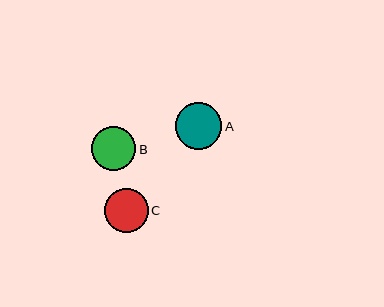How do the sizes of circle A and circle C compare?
Circle A and circle C are approximately the same size.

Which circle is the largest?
Circle A is the largest with a size of approximately 46 pixels.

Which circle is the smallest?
Circle C is the smallest with a size of approximately 44 pixels.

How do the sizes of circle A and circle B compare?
Circle A and circle B are approximately the same size.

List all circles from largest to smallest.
From largest to smallest: A, B, C.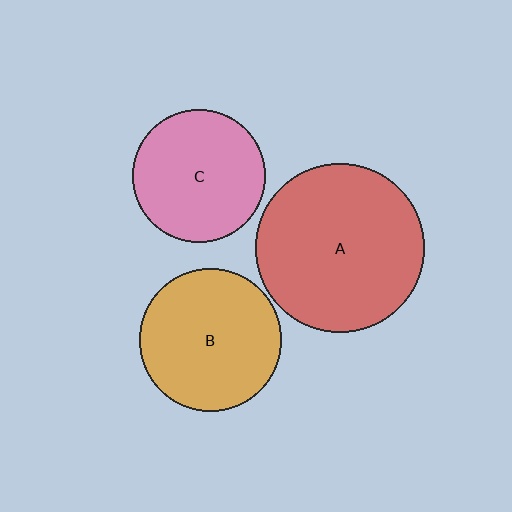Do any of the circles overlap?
No, none of the circles overlap.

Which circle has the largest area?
Circle A (red).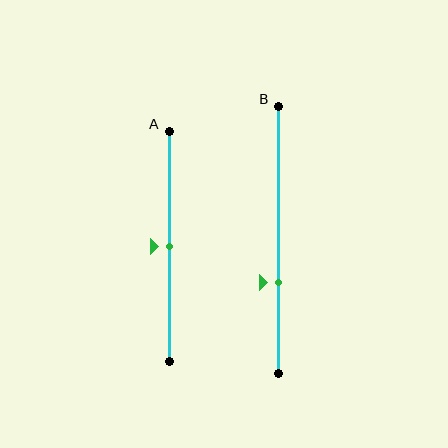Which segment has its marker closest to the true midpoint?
Segment A has its marker closest to the true midpoint.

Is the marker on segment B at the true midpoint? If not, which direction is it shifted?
No, the marker on segment B is shifted downward by about 16% of the segment length.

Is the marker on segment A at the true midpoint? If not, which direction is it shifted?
Yes, the marker on segment A is at the true midpoint.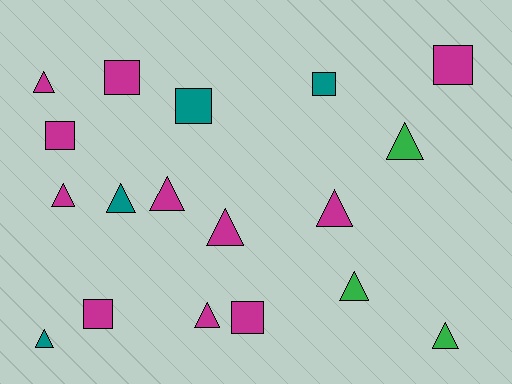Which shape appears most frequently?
Triangle, with 11 objects.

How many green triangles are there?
There are 3 green triangles.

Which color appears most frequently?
Magenta, with 11 objects.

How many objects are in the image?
There are 18 objects.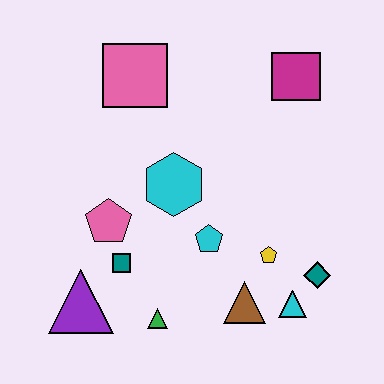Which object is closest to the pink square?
The cyan hexagon is closest to the pink square.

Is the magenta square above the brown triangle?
Yes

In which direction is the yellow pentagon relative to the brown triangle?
The yellow pentagon is above the brown triangle.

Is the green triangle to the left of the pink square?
No